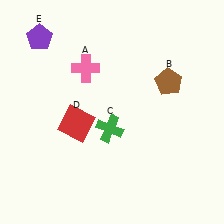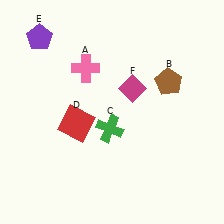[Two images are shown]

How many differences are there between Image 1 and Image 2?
There is 1 difference between the two images.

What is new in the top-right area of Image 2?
A magenta diamond (F) was added in the top-right area of Image 2.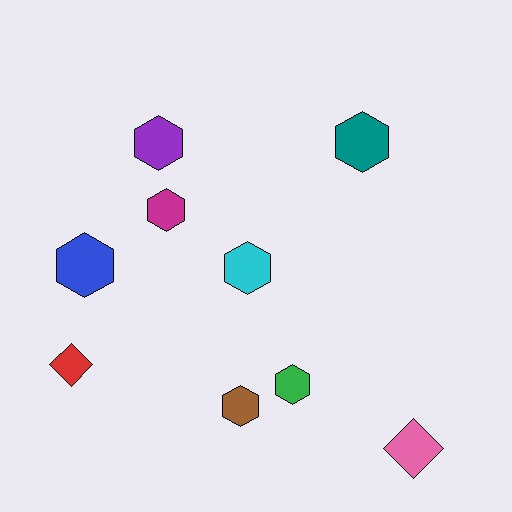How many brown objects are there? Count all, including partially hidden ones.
There is 1 brown object.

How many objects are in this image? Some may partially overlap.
There are 9 objects.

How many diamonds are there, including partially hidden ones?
There are 2 diamonds.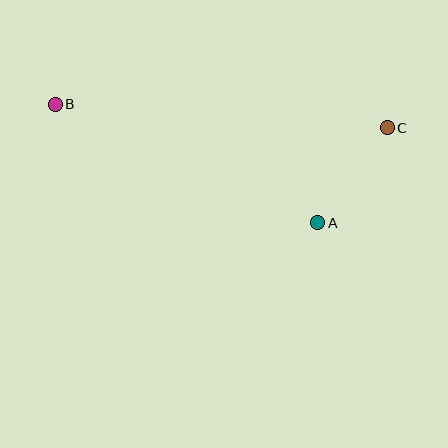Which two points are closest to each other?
Points A and C are closest to each other.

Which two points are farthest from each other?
Points B and C are farthest from each other.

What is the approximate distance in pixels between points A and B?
The distance between A and B is approximately 288 pixels.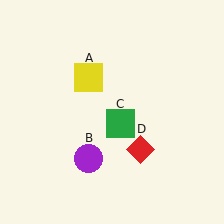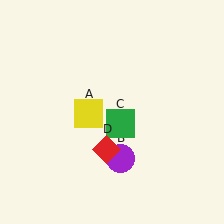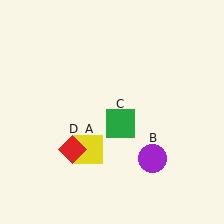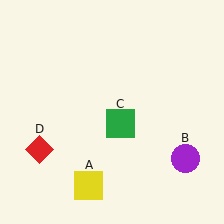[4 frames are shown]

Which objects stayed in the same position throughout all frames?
Green square (object C) remained stationary.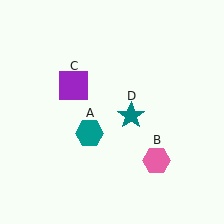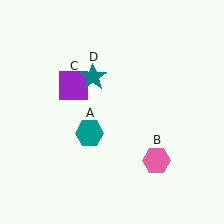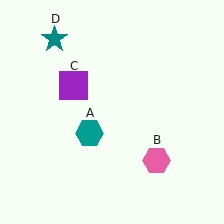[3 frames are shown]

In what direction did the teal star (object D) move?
The teal star (object D) moved up and to the left.